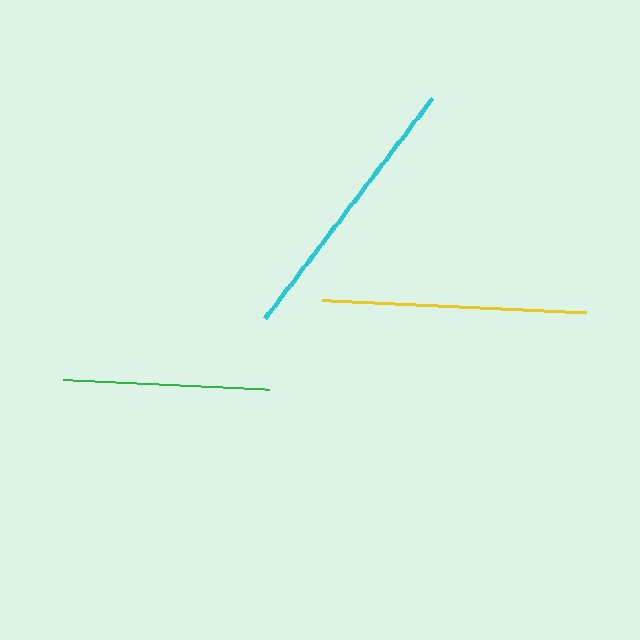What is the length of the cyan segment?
The cyan segment is approximately 277 pixels long.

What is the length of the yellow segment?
The yellow segment is approximately 264 pixels long.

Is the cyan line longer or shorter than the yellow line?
The cyan line is longer than the yellow line.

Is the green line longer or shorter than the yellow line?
The yellow line is longer than the green line.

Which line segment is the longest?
The cyan line is the longest at approximately 277 pixels.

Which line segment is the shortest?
The green line is the shortest at approximately 206 pixels.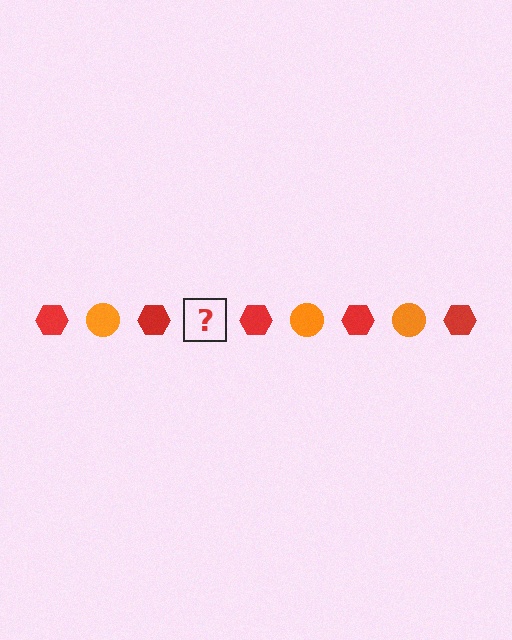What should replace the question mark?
The question mark should be replaced with an orange circle.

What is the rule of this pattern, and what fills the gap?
The rule is that the pattern alternates between red hexagon and orange circle. The gap should be filled with an orange circle.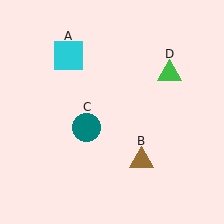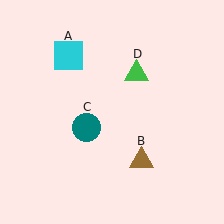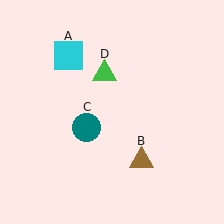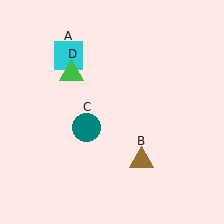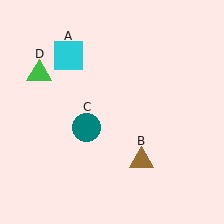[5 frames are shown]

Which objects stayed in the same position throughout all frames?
Cyan square (object A) and brown triangle (object B) and teal circle (object C) remained stationary.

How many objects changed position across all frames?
1 object changed position: green triangle (object D).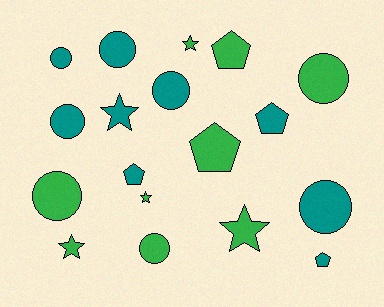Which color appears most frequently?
Green, with 9 objects.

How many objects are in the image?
There are 18 objects.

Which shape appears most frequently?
Circle, with 8 objects.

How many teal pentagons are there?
There are 3 teal pentagons.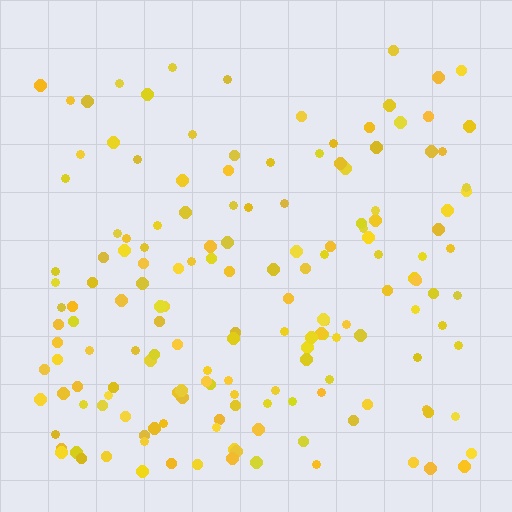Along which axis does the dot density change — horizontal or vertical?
Vertical.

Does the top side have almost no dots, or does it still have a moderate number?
Still a moderate number, just noticeably fewer than the bottom.